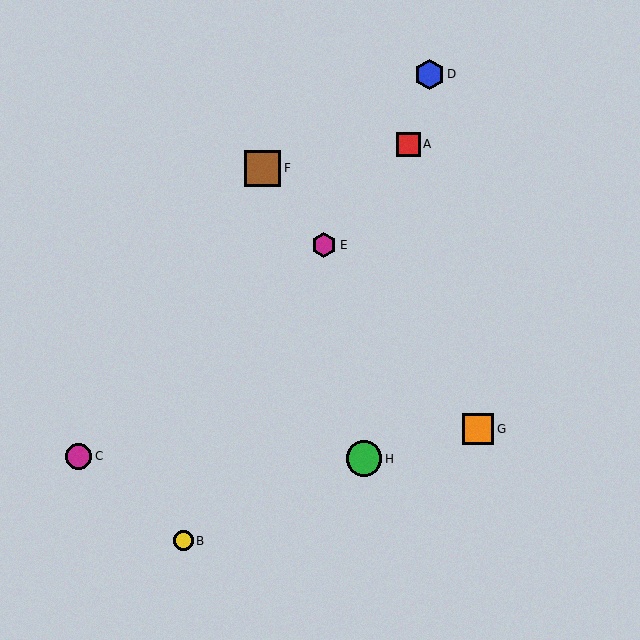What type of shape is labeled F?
Shape F is a brown square.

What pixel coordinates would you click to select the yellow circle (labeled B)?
Click at (183, 541) to select the yellow circle B.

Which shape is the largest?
The brown square (labeled F) is the largest.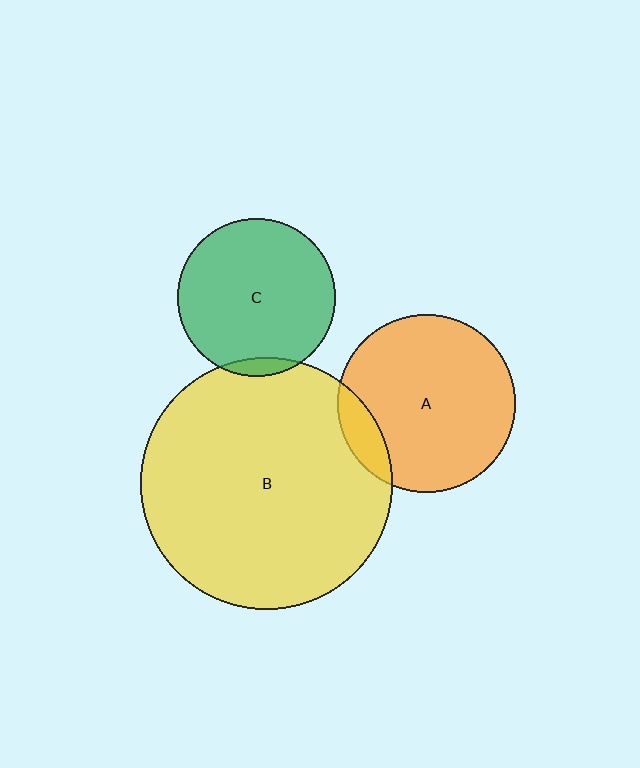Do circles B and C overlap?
Yes.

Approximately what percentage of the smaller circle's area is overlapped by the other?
Approximately 5%.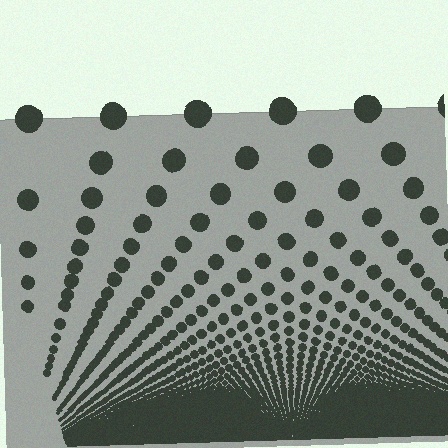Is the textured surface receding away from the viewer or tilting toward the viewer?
The surface appears to tilt toward the viewer. Texture elements get larger and sparser toward the top.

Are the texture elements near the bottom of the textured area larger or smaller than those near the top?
Smaller. The gradient is inverted — elements near the bottom are smaller and denser.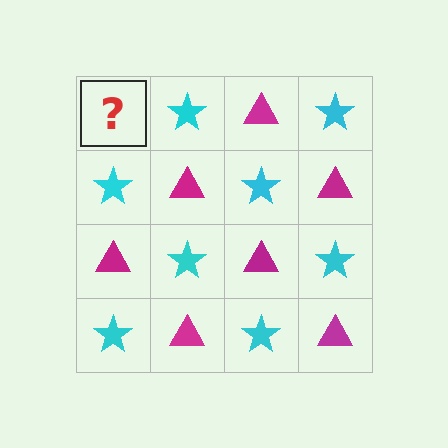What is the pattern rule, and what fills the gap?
The rule is that it alternates magenta triangle and cyan star in a checkerboard pattern. The gap should be filled with a magenta triangle.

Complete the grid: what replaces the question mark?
The question mark should be replaced with a magenta triangle.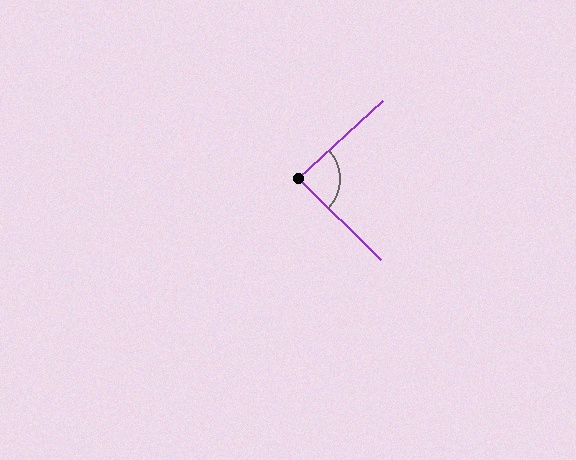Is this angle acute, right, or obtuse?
It is approximately a right angle.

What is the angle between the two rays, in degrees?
Approximately 87 degrees.